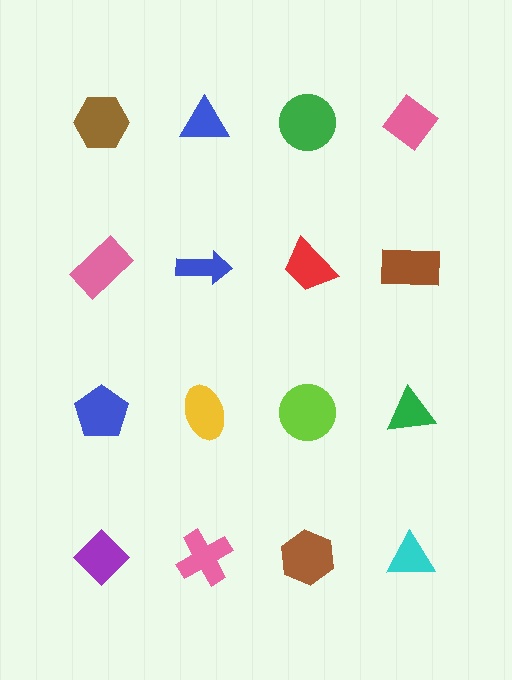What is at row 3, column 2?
A yellow ellipse.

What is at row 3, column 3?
A lime circle.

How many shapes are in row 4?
4 shapes.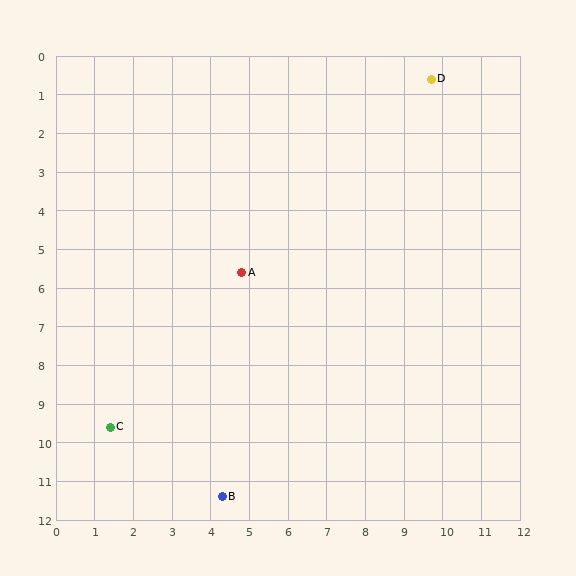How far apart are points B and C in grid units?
Points B and C are about 3.4 grid units apart.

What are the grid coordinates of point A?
Point A is at approximately (4.8, 5.6).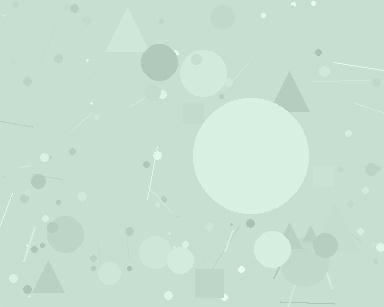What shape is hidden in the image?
A circle is hidden in the image.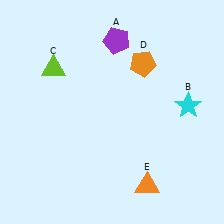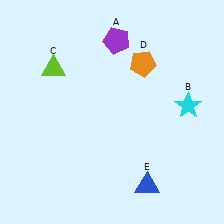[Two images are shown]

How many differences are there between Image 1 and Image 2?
There is 1 difference between the two images.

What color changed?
The triangle (E) changed from orange in Image 1 to blue in Image 2.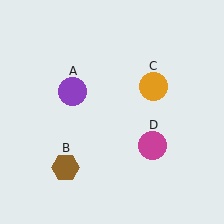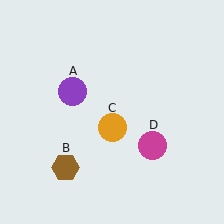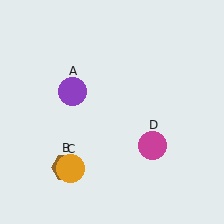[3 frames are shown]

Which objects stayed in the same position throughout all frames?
Purple circle (object A) and brown hexagon (object B) and magenta circle (object D) remained stationary.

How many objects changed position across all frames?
1 object changed position: orange circle (object C).